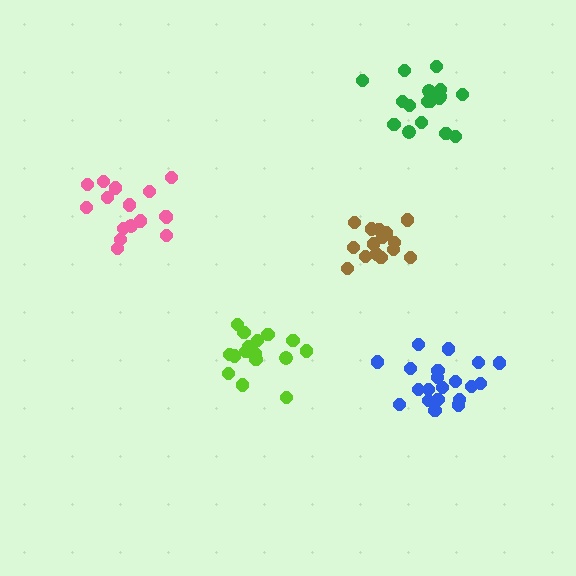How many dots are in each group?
Group 1: 16 dots, Group 2: 20 dots, Group 3: 16 dots, Group 4: 16 dots, Group 5: 19 dots (87 total).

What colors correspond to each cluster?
The clusters are colored: lime, blue, brown, pink, green.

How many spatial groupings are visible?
There are 5 spatial groupings.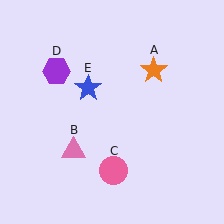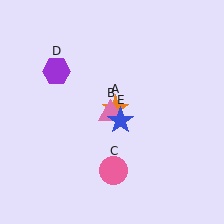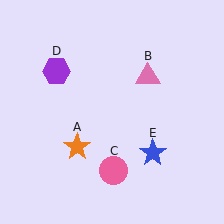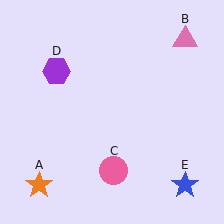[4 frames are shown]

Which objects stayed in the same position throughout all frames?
Pink circle (object C) and purple hexagon (object D) remained stationary.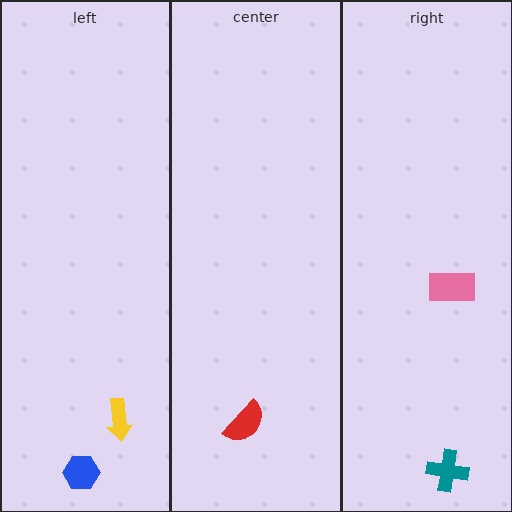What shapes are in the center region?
The red semicircle.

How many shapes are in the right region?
2.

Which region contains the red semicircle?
The center region.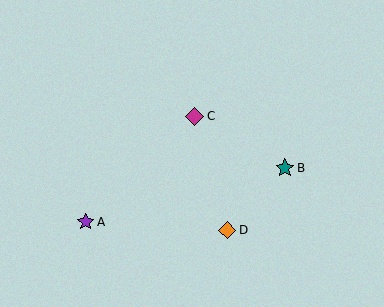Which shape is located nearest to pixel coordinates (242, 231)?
The orange diamond (labeled D) at (227, 230) is nearest to that location.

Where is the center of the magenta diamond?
The center of the magenta diamond is at (194, 116).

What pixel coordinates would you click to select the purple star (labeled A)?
Click at (86, 222) to select the purple star A.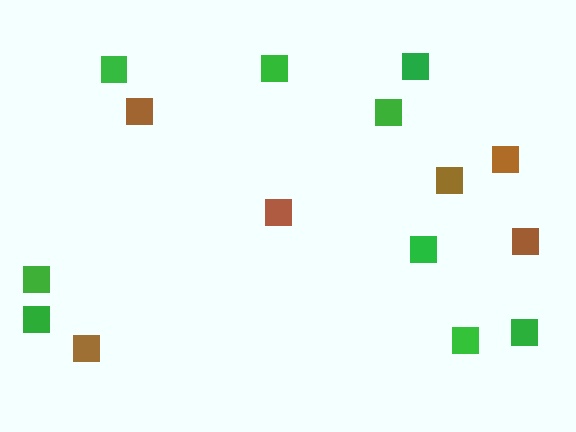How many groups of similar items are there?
There are 2 groups: one group of brown squares (6) and one group of green squares (9).